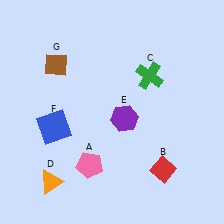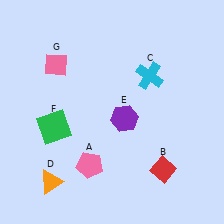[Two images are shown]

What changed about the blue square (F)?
In Image 1, F is blue. In Image 2, it changed to green.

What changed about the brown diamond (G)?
In Image 1, G is brown. In Image 2, it changed to pink.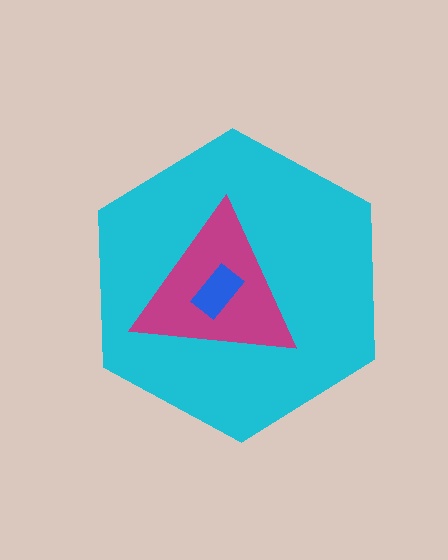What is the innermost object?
The blue rectangle.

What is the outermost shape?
The cyan hexagon.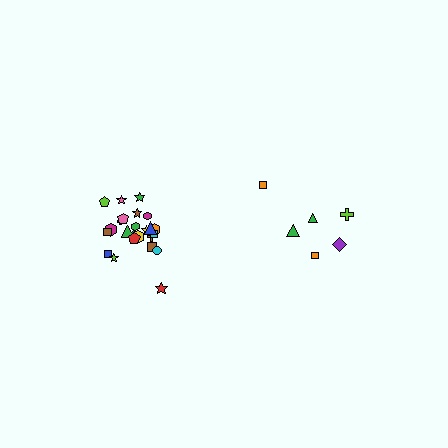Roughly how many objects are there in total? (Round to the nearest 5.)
Roughly 30 objects in total.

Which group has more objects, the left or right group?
The left group.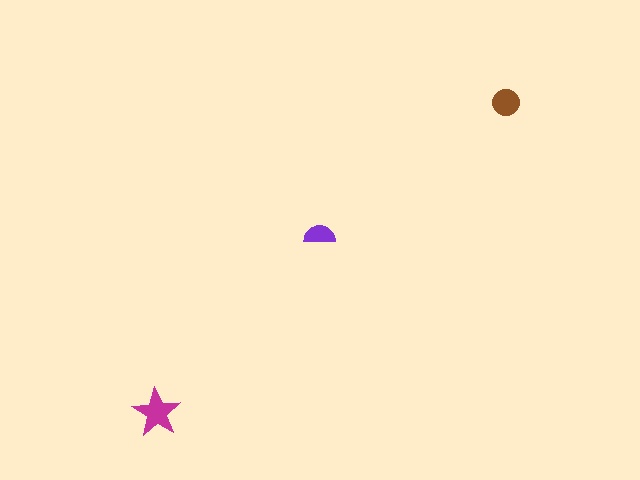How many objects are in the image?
There are 3 objects in the image.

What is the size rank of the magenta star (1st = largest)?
1st.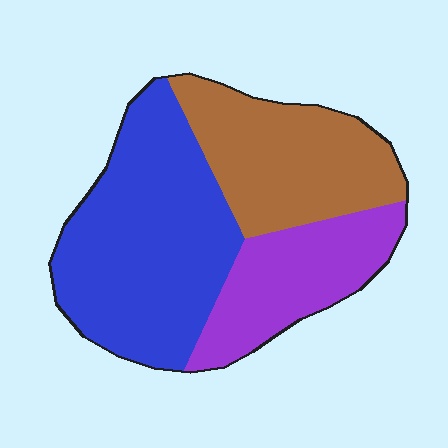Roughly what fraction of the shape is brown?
Brown covers around 30% of the shape.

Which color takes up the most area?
Blue, at roughly 45%.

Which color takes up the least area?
Purple, at roughly 25%.